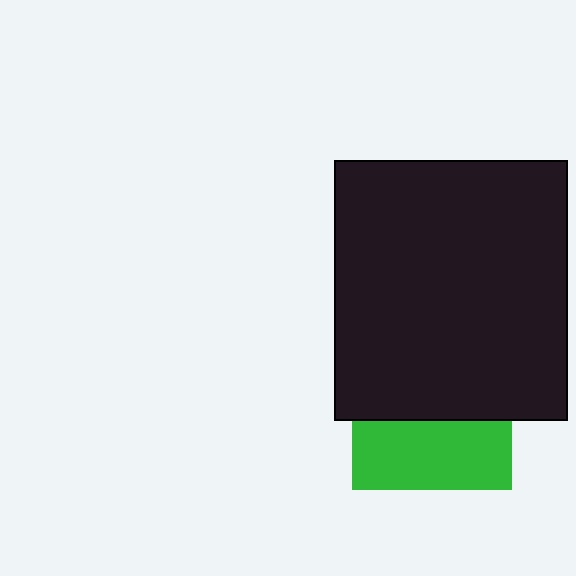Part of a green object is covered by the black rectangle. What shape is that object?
It is a square.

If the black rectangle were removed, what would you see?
You would see the complete green square.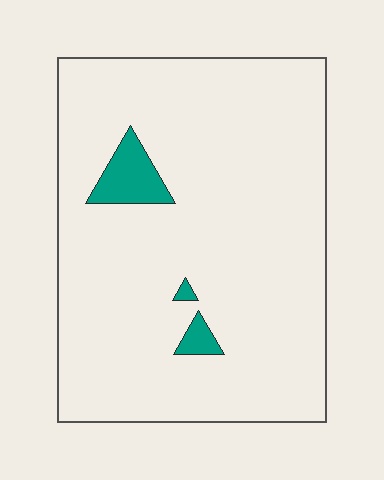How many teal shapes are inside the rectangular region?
3.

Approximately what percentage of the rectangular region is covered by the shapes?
Approximately 5%.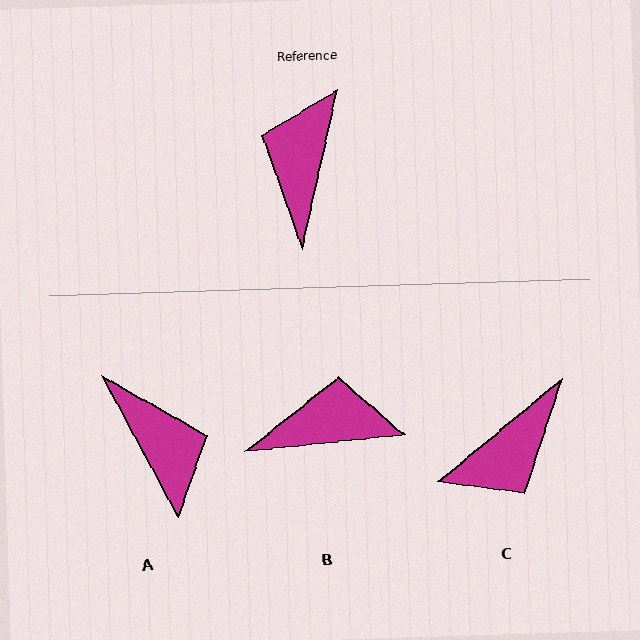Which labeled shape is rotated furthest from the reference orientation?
C, about 142 degrees away.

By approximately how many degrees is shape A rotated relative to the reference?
Approximately 139 degrees clockwise.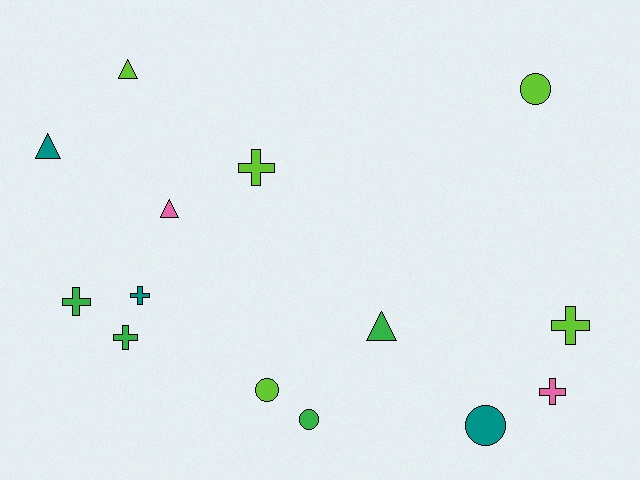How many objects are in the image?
There are 14 objects.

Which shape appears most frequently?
Cross, with 6 objects.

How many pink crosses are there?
There is 1 pink cross.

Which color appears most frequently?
Lime, with 5 objects.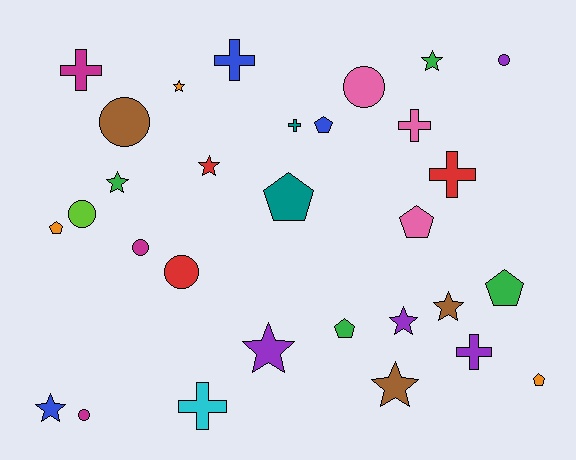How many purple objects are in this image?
There are 4 purple objects.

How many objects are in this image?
There are 30 objects.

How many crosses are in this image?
There are 7 crosses.